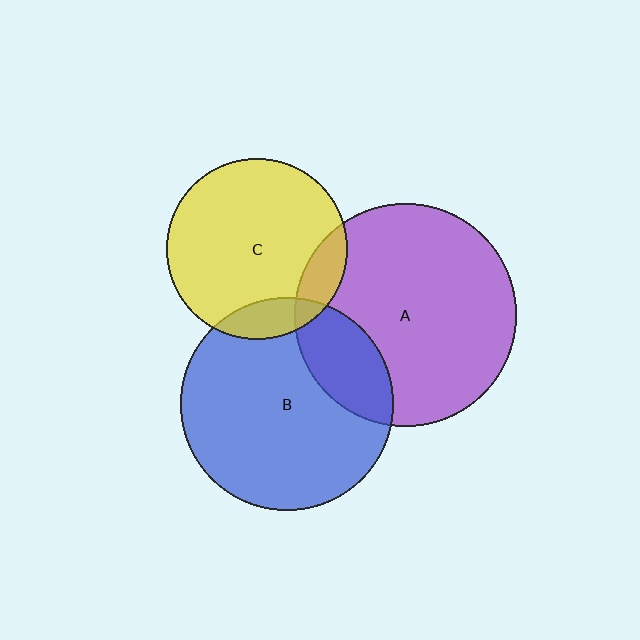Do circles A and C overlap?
Yes.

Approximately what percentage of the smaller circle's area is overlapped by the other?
Approximately 10%.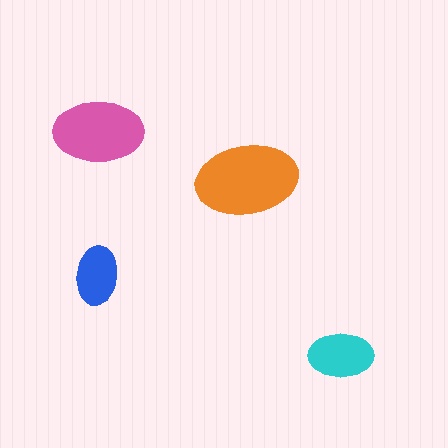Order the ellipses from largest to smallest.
the orange one, the pink one, the cyan one, the blue one.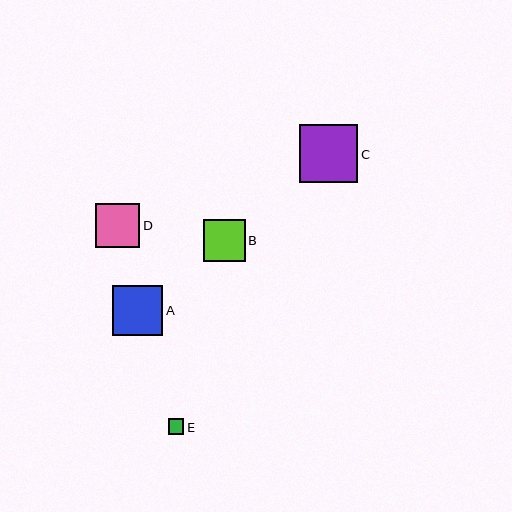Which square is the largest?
Square C is the largest with a size of approximately 58 pixels.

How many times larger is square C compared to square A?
Square C is approximately 1.2 times the size of square A.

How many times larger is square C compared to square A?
Square C is approximately 1.2 times the size of square A.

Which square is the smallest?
Square E is the smallest with a size of approximately 16 pixels.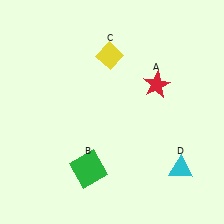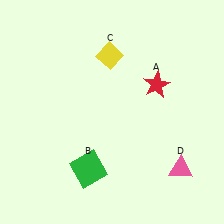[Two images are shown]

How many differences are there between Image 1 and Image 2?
There is 1 difference between the two images.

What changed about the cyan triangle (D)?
In Image 1, D is cyan. In Image 2, it changed to pink.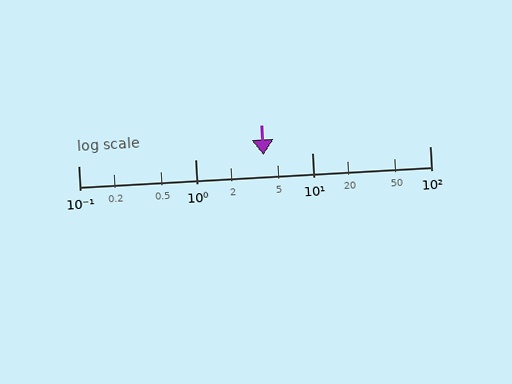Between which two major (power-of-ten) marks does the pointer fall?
The pointer is between 1 and 10.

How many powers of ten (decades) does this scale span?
The scale spans 3 decades, from 0.1 to 100.